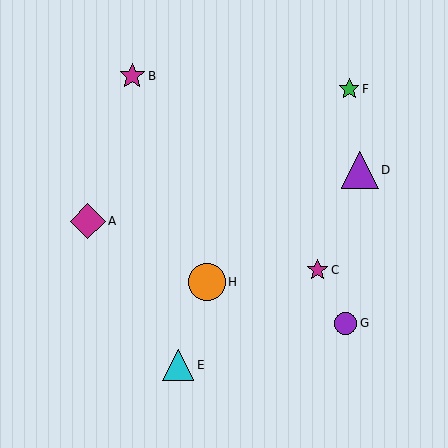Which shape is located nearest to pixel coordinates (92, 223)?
The magenta diamond (labeled A) at (88, 221) is nearest to that location.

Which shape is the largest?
The orange circle (labeled H) is the largest.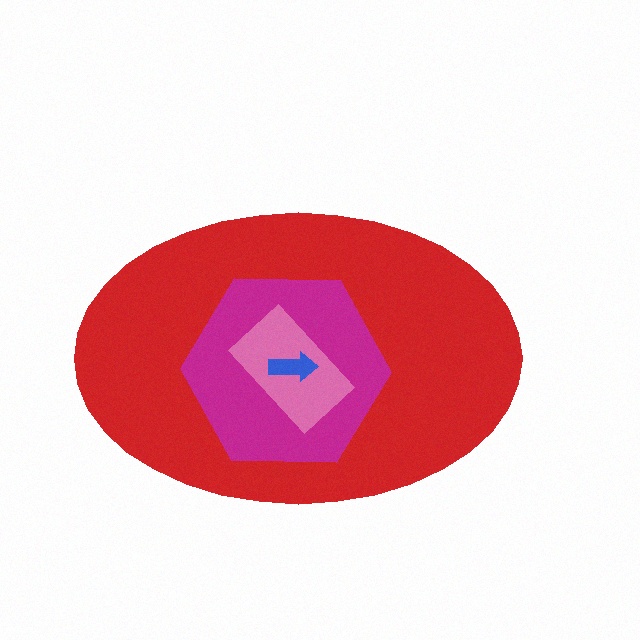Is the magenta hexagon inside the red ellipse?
Yes.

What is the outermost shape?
The red ellipse.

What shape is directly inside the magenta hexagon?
The pink rectangle.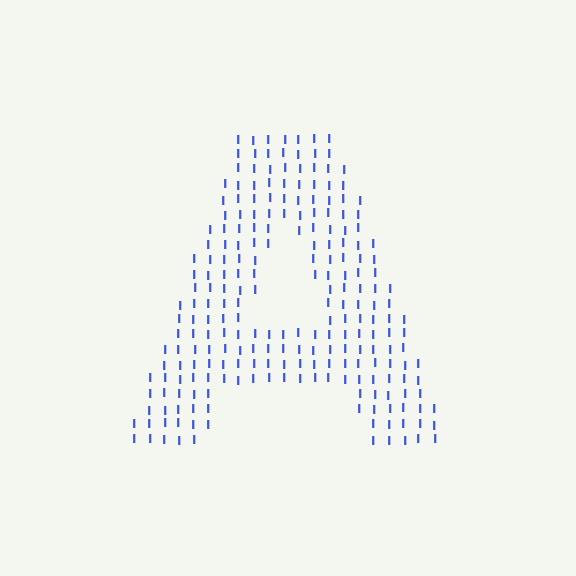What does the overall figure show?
The overall figure shows the letter A.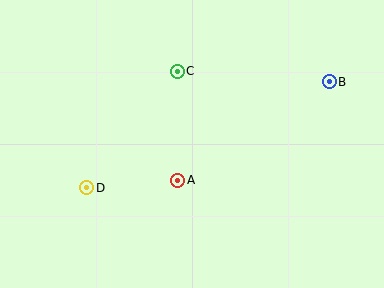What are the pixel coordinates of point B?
Point B is at (329, 82).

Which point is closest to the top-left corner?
Point C is closest to the top-left corner.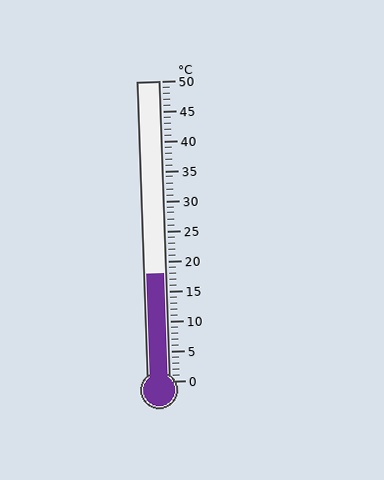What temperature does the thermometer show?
The thermometer shows approximately 18°C.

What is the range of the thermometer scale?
The thermometer scale ranges from 0°C to 50°C.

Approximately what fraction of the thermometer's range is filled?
The thermometer is filled to approximately 35% of its range.